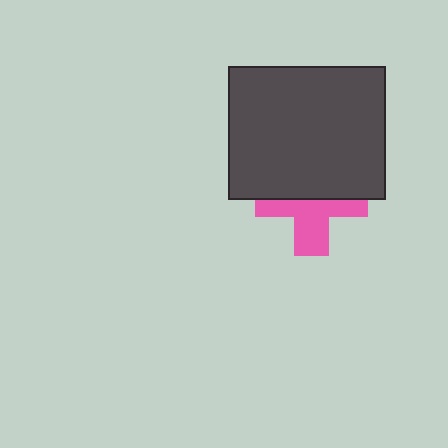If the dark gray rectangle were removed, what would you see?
You would see the complete pink cross.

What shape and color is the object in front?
The object in front is a dark gray rectangle.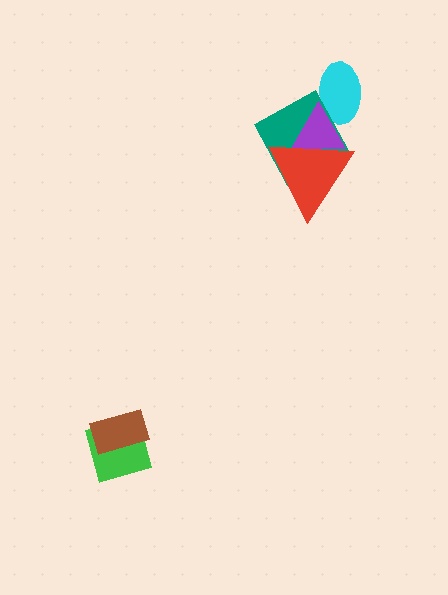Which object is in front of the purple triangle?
The red triangle is in front of the purple triangle.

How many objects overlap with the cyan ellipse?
2 objects overlap with the cyan ellipse.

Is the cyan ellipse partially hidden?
Yes, it is partially covered by another shape.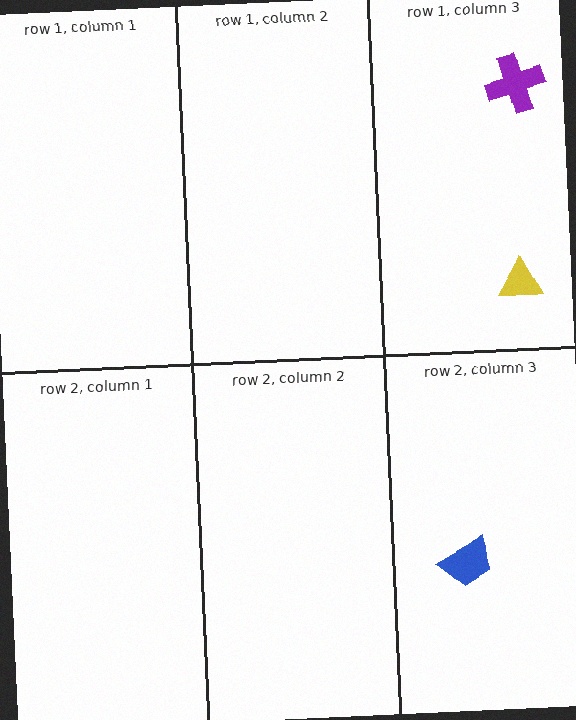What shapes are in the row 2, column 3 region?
The blue trapezoid.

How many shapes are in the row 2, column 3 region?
1.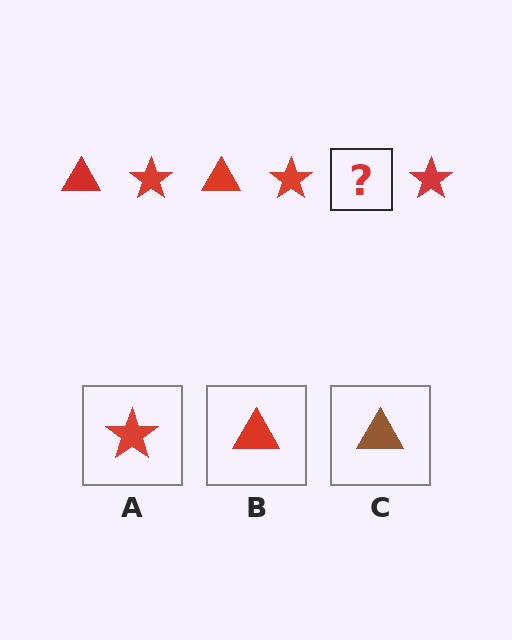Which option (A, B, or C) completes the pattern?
B.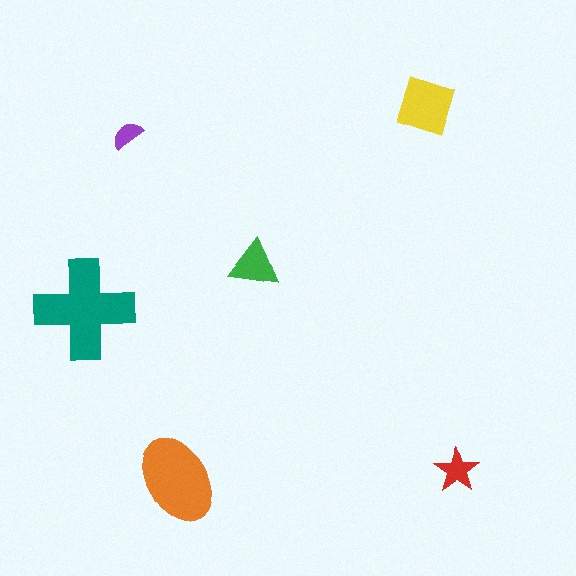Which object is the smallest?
The purple semicircle.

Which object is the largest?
The teal cross.